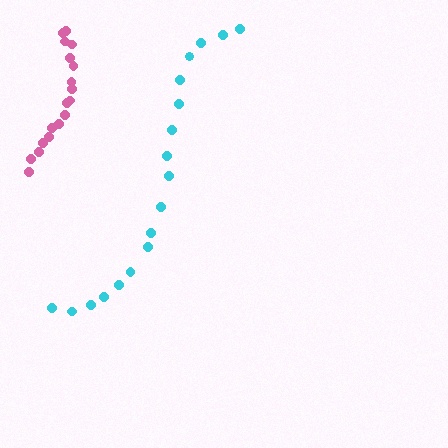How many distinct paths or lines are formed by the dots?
There are 2 distinct paths.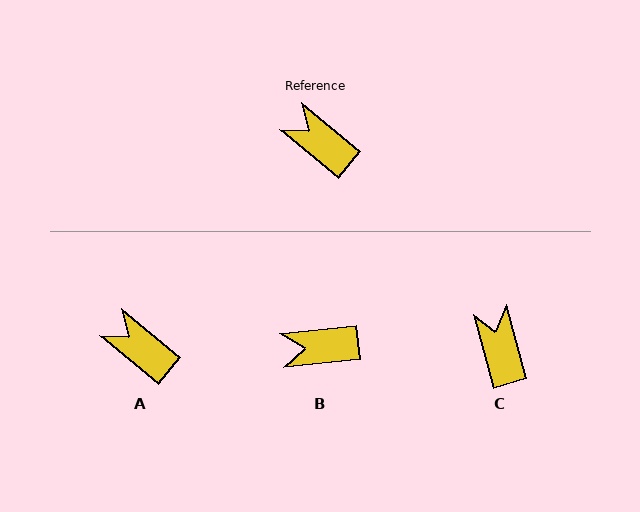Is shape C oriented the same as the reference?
No, it is off by about 35 degrees.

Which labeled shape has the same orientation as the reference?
A.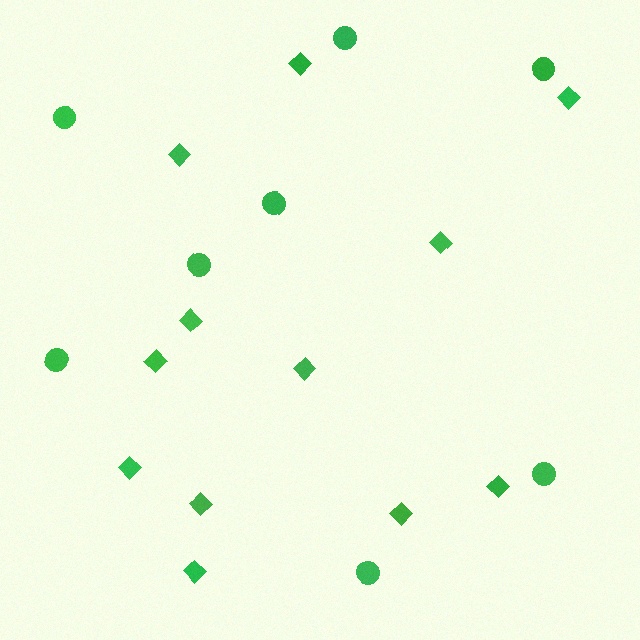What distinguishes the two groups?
There are 2 groups: one group of circles (8) and one group of diamonds (12).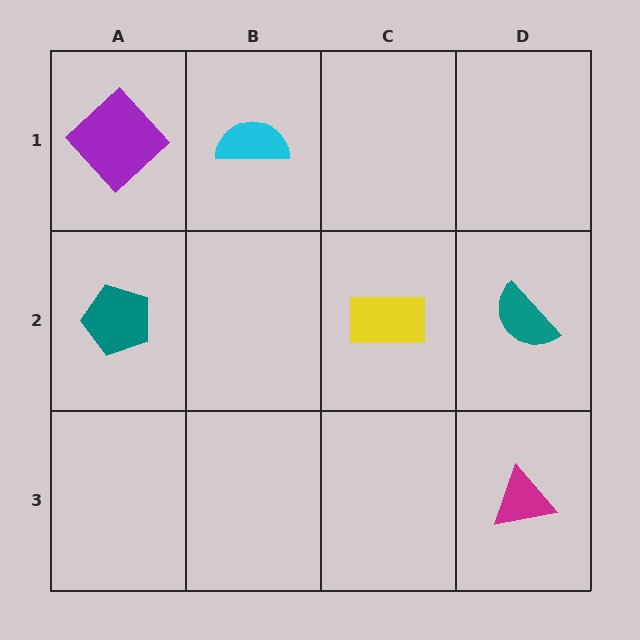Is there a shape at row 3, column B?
No, that cell is empty.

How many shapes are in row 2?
3 shapes.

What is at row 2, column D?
A teal semicircle.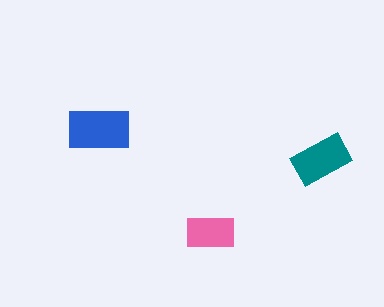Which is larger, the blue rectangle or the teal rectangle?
The blue one.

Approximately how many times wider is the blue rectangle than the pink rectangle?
About 1.5 times wider.